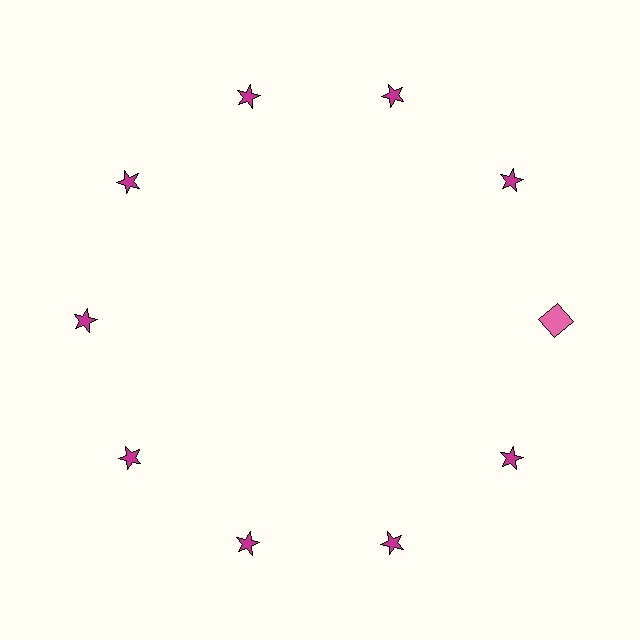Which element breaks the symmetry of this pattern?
The pink square at roughly the 3 o'clock position breaks the symmetry. All other shapes are magenta stars.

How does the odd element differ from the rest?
It differs in both color (pink instead of magenta) and shape (square instead of star).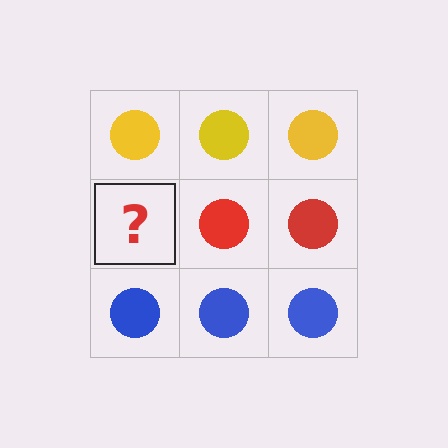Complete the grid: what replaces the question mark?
The question mark should be replaced with a red circle.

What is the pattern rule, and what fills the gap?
The rule is that each row has a consistent color. The gap should be filled with a red circle.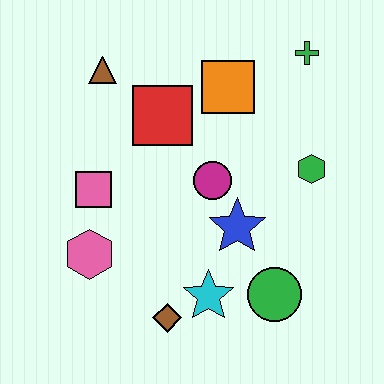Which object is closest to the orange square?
The red square is closest to the orange square.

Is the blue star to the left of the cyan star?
No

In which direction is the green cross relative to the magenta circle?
The green cross is above the magenta circle.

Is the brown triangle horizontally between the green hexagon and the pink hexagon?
Yes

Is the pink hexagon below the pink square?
Yes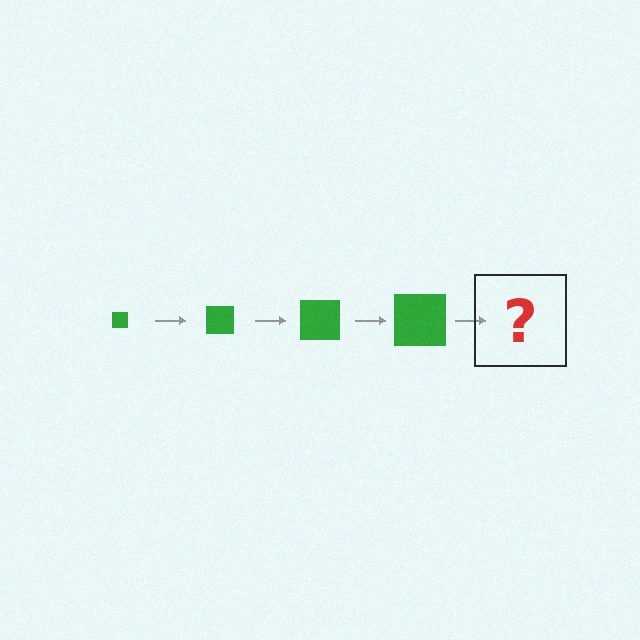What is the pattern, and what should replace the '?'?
The pattern is that the square gets progressively larger each step. The '?' should be a green square, larger than the previous one.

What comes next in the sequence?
The next element should be a green square, larger than the previous one.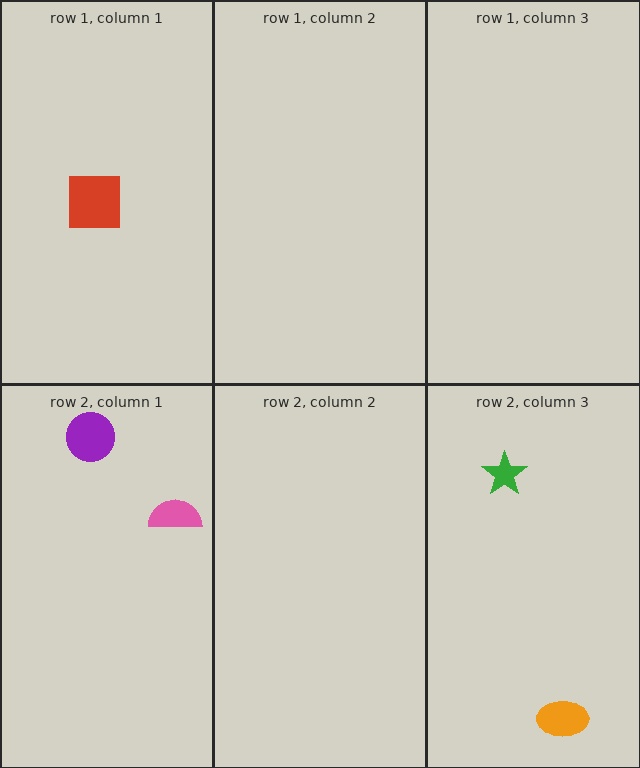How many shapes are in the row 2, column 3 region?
2.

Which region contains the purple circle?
The row 2, column 1 region.